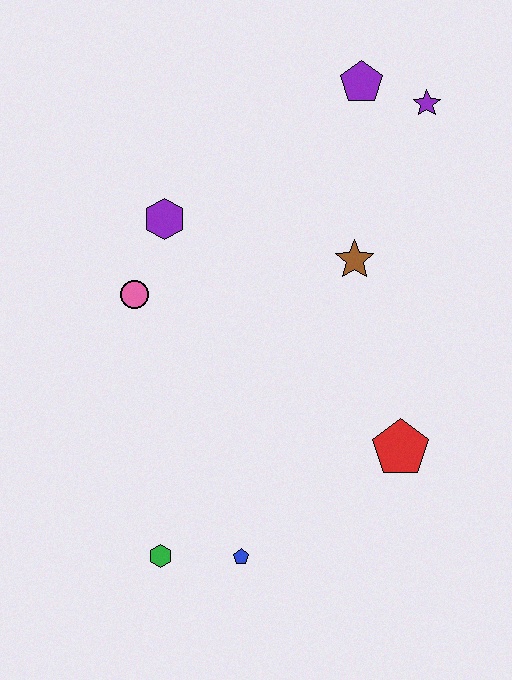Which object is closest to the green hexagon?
The blue pentagon is closest to the green hexagon.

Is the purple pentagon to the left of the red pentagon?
Yes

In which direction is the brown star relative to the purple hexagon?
The brown star is to the right of the purple hexagon.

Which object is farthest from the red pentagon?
The purple pentagon is farthest from the red pentagon.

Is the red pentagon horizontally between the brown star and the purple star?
Yes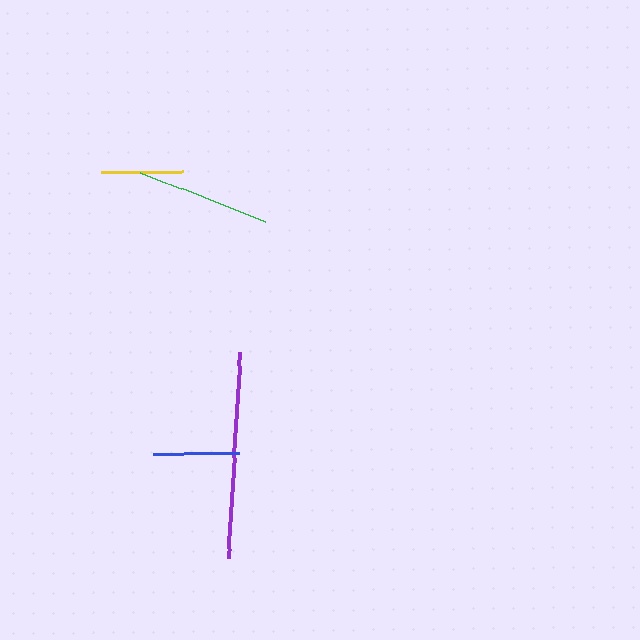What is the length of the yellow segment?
The yellow segment is approximately 82 pixels long.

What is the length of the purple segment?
The purple segment is approximately 206 pixels long.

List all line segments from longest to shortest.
From longest to shortest: purple, green, blue, yellow.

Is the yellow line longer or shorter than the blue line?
The blue line is longer than the yellow line.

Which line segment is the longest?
The purple line is the longest at approximately 206 pixels.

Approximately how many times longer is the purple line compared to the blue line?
The purple line is approximately 2.4 times the length of the blue line.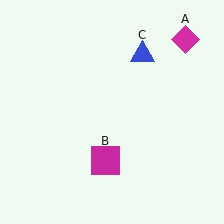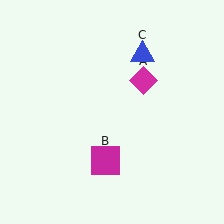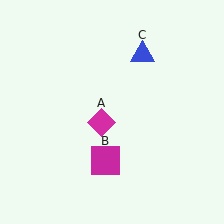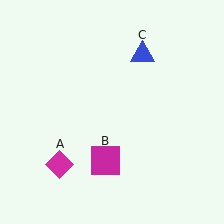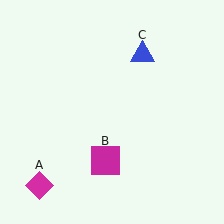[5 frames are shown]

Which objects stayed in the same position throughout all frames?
Magenta square (object B) and blue triangle (object C) remained stationary.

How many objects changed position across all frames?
1 object changed position: magenta diamond (object A).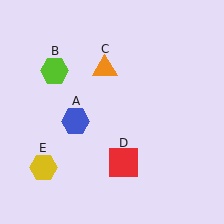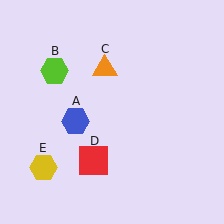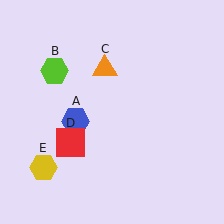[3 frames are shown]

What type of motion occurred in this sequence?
The red square (object D) rotated clockwise around the center of the scene.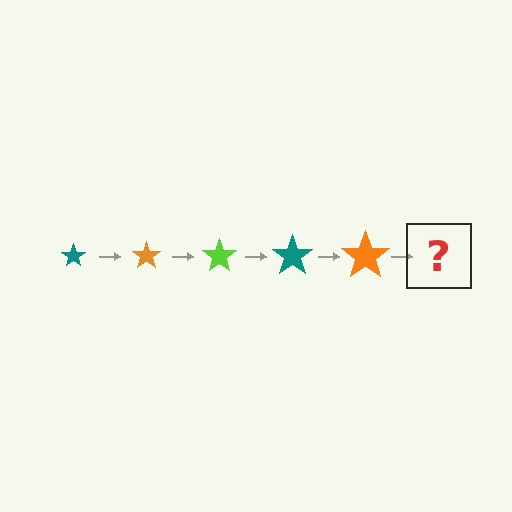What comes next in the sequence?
The next element should be a lime star, larger than the previous one.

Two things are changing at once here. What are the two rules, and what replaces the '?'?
The two rules are that the star grows larger each step and the color cycles through teal, orange, and lime. The '?' should be a lime star, larger than the previous one.